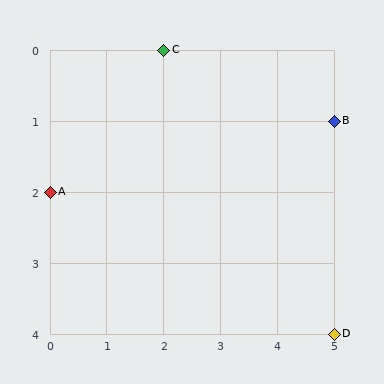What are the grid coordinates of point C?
Point C is at grid coordinates (2, 0).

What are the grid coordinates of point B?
Point B is at grid coordinates (5, 1).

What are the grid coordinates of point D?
Point D is at grid coordinates (5, 4).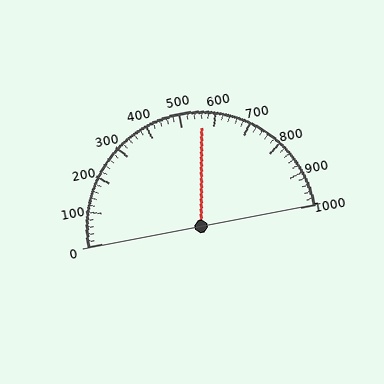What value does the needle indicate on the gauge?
The needle indicates approximately 560.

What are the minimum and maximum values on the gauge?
The gauge ranges from 0 to 1000.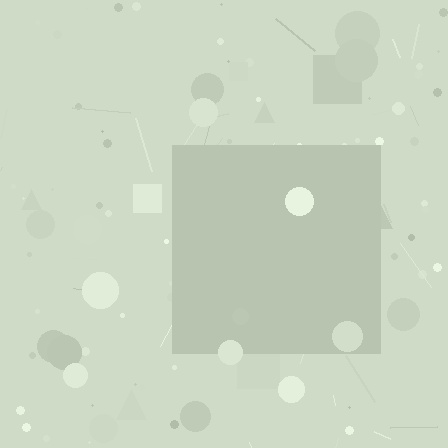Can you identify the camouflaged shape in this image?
The camouflaged shape is a square.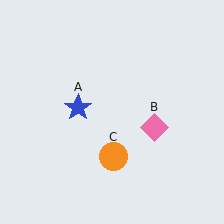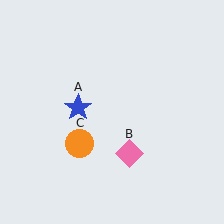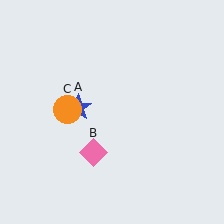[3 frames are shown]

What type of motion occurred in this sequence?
The pink diamond (object B), orange circle (object C) rotated clockwise around the center of the scene.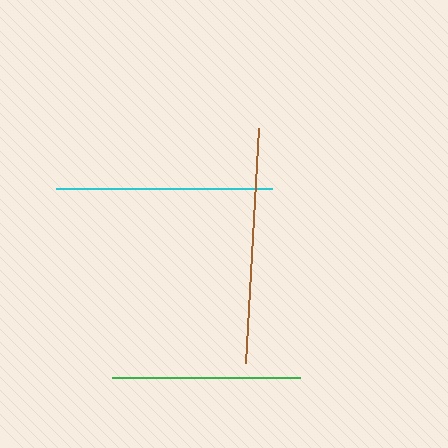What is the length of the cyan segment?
The cyan segment is approximately 216 pixels long.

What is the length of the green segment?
The green segment is approximately 188 pixels long.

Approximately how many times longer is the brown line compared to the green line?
The brown line is approximately 1.3 times the length of the green line.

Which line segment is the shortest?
The green line is the shortest at approximately 188 pixels.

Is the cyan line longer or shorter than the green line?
The cyan line is longer than the green line.